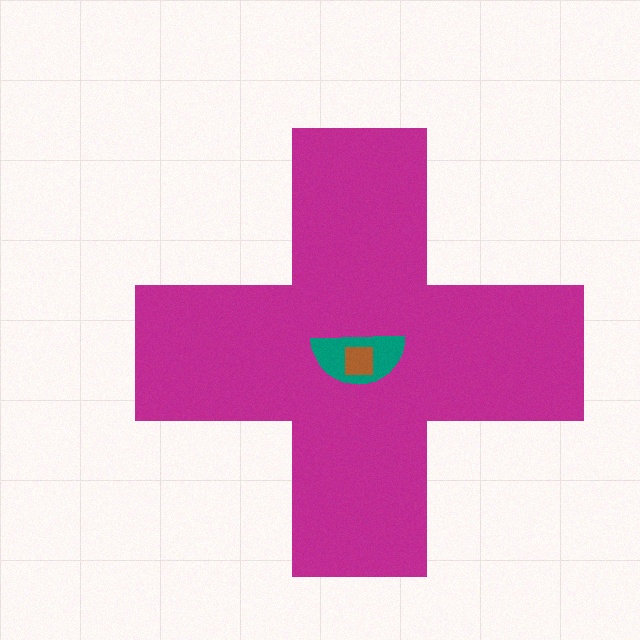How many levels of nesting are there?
3.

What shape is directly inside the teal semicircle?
The brown square.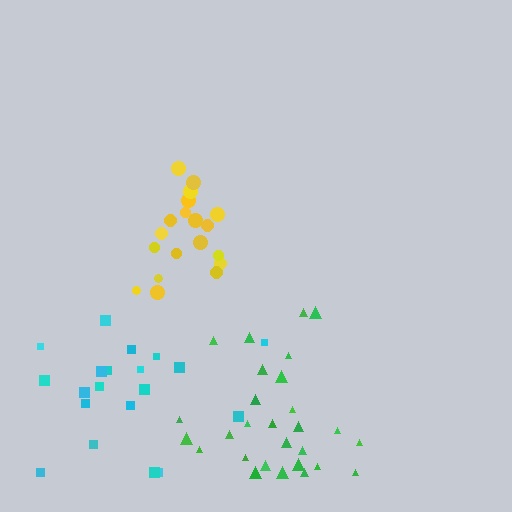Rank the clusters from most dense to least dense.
yellow, green, cyan.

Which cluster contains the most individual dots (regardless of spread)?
Green (28).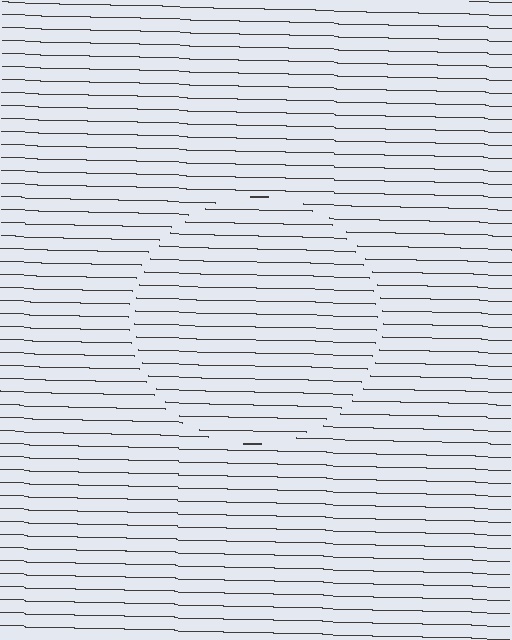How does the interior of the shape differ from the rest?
The interior of the shape contains the same grating, shifted by half a period — the contour is defined by the phase discontinuity where line-ends from the inner and outer gratings abut.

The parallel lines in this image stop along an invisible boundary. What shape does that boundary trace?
An illusory circle. The interior of the shape contains the same grating, shifted by half a period — the contour is defined by the phase discontinuity where line-ends from the inner and outer gratings abut.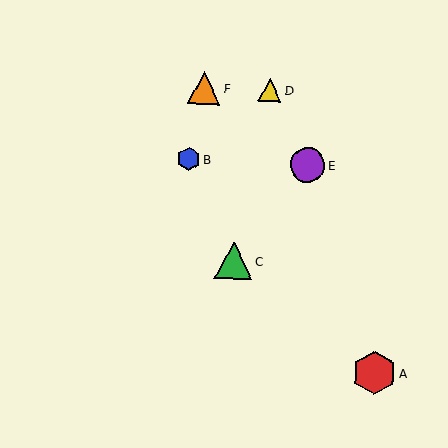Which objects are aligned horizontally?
Objects B, E are aligned horizontally.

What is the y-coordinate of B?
Object B is at y≈159.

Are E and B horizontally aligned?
Yes, both are at y≈165.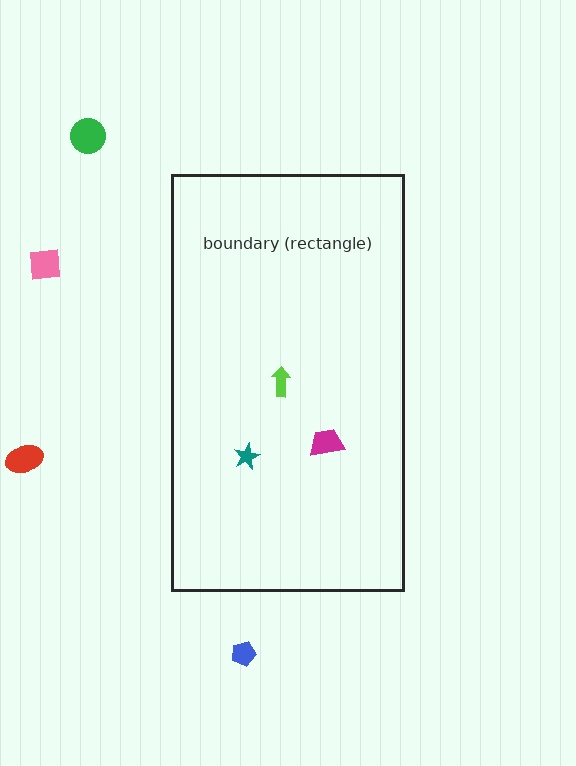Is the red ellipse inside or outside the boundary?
Outside.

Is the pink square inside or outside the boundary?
Outside.